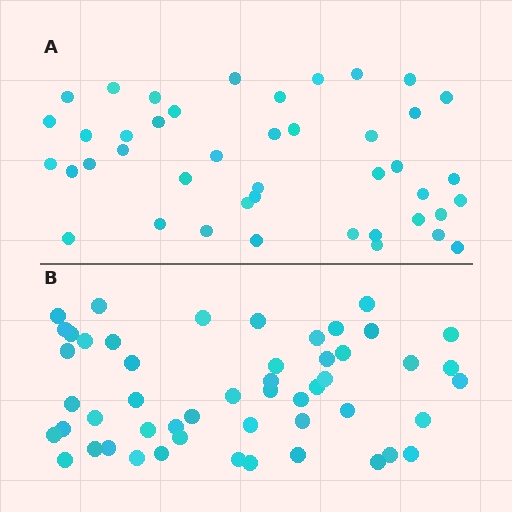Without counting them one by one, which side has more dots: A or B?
Region B (the bottom region) has more dots.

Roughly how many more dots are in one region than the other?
Region B has roughly 8 or so more dots than region A.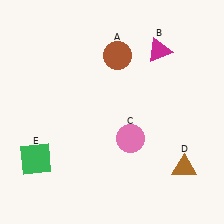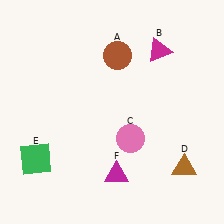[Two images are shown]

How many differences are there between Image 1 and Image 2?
There is 1 difference between the two images.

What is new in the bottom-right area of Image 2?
A magenta triangle (F) was added in the bottom-right area of Image 2.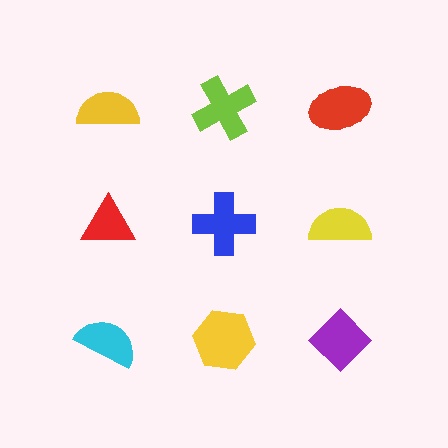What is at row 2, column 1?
A red triangle.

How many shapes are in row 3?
3 shapes.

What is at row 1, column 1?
A yellow semicircle.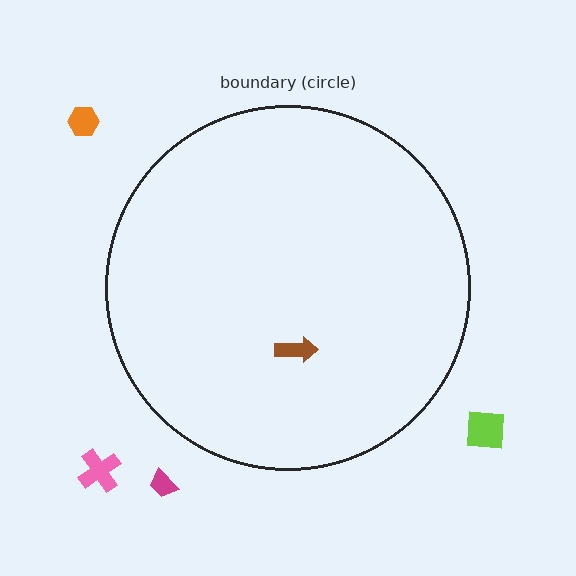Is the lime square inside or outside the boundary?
Outside.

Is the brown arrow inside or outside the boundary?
Inside.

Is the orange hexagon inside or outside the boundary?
Outside.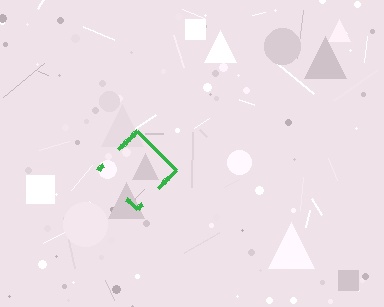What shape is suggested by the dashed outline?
The dashed outline suggests a diamond.